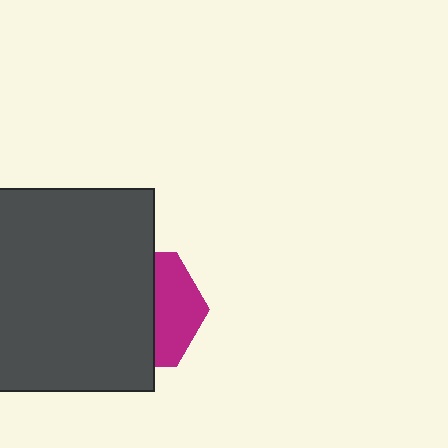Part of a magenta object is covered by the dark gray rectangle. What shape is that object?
It is a hexagon.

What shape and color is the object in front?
The object in front is a dark gray rectangle.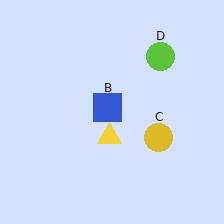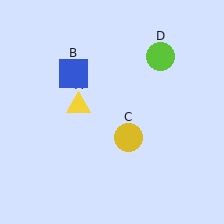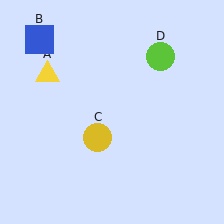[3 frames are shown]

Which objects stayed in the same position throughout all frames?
Lime circle (object D) remained stationary.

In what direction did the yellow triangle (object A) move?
The yellow triangle (object A) moved up and to the left.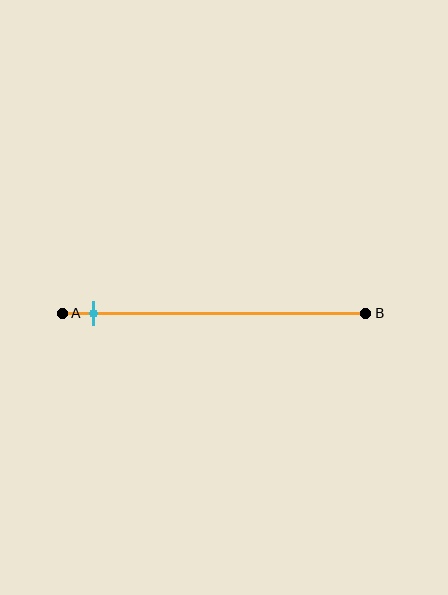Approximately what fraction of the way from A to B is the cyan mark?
The cyan mark is approximately 10% of the way from A to B.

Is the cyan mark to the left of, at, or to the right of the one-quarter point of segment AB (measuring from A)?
The cyan mark is to the left of the one-quarter point of segment AB.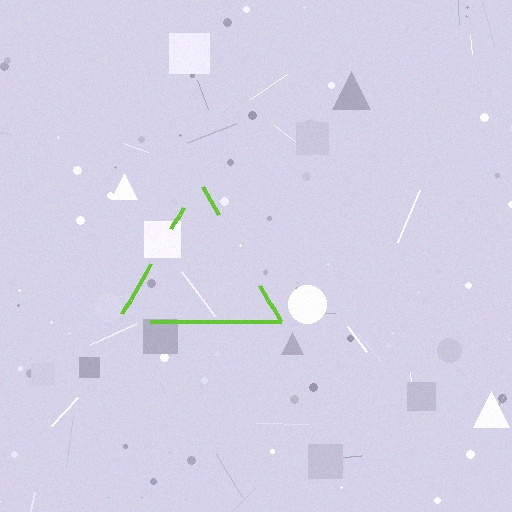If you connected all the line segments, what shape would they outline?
They would outline a triangle.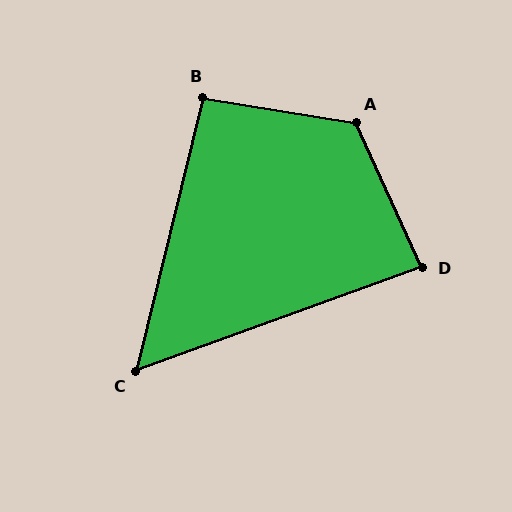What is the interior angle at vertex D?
Approximately 86 degrees (approximately right).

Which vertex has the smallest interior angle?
C, at approximately 56 degrees.